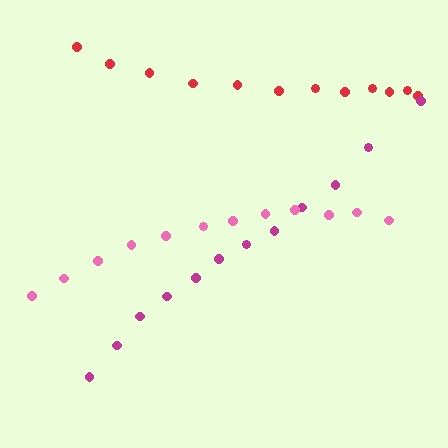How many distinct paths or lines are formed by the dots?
There are 3 distinct paths.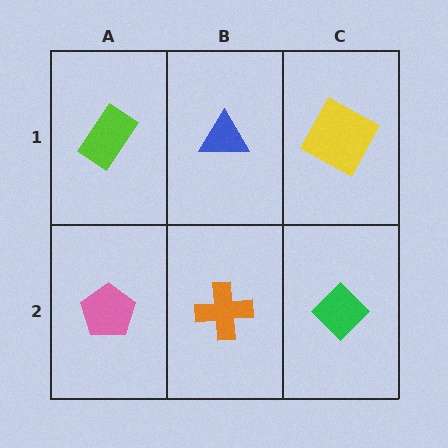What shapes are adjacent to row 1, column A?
A pink pentagon (row 2, column A), a blue triangle (row 1, column B).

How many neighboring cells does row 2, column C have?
2.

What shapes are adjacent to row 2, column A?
A lime rectangle (row 1, column A), an orange cross (row 2, column B).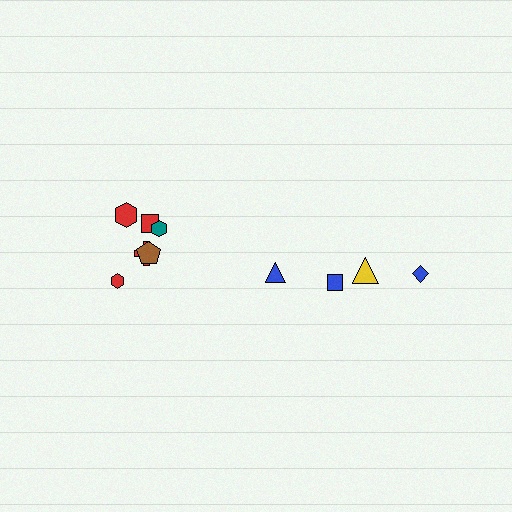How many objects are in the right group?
There are 4 objects.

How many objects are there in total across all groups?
There are 10 objects.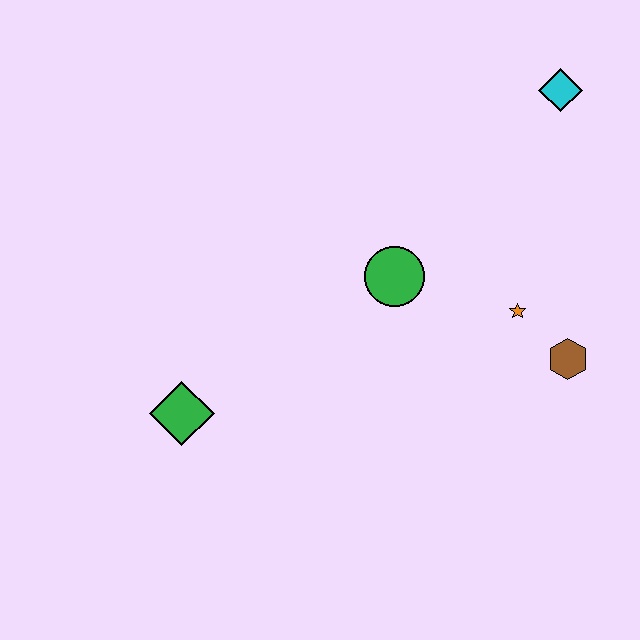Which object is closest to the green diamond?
The green circle is closest to the green diamond.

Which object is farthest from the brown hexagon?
The green diamond is farthest from the brown hexagon.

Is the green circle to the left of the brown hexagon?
Yes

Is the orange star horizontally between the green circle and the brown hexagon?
Yes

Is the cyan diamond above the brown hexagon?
Yes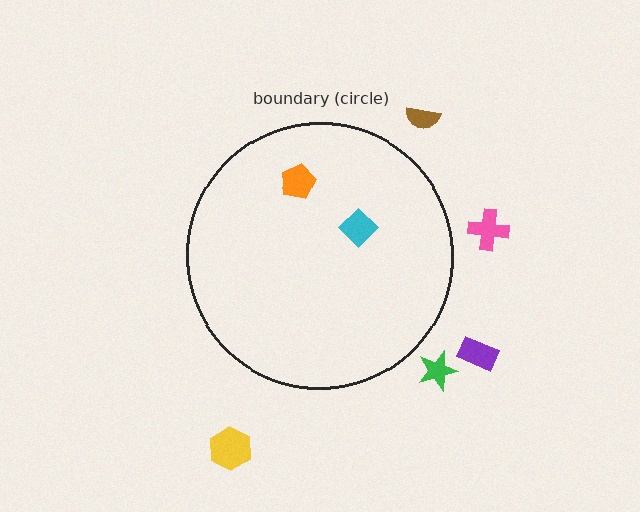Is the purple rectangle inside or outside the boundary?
Outside.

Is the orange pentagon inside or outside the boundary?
Inside.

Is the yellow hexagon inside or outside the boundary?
Outside.